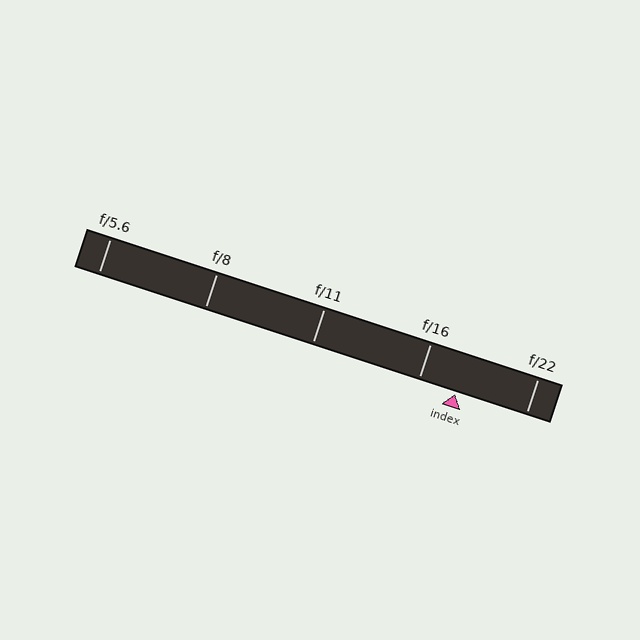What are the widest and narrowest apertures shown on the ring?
The widest aperture shown is f/5.6 and the narrowest is f/22.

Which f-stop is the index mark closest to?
The index mark is closest to f/16.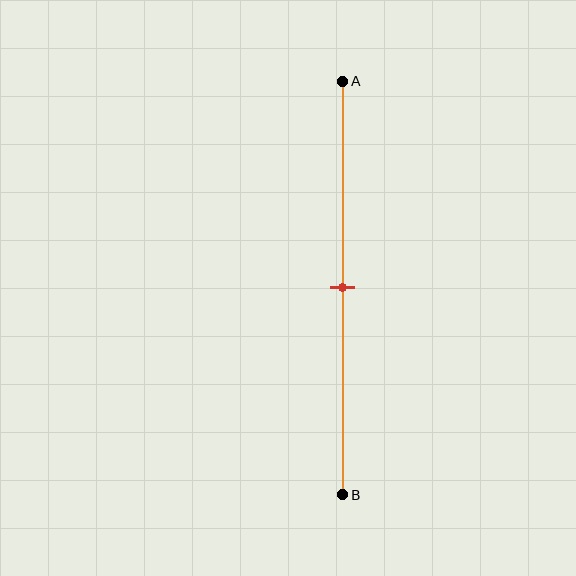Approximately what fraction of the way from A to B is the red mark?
The red mark is approximately 50% of the way from A to B.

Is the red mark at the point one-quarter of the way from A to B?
No, the mark is at about 50% from A, not at the 25% one-quarter point.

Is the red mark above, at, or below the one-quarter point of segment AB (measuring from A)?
The red mark is below the one-quarter point of segment AB.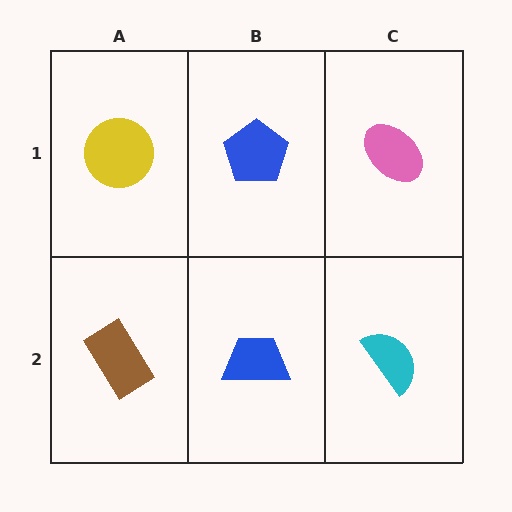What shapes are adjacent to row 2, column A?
A yellow circle (row 1, column A), a blue trapezoid (row 2, column B).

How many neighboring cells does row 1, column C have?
2.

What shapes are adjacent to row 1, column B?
A blue trapezoid (row 2, column B), a yellow circle (row 1, column A), a pink ellipse (row 1, column C).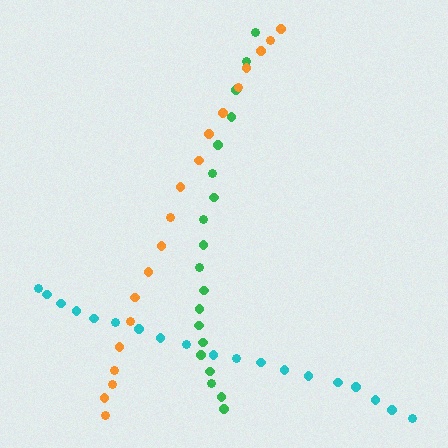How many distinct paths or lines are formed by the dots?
There are 3 distinct paths.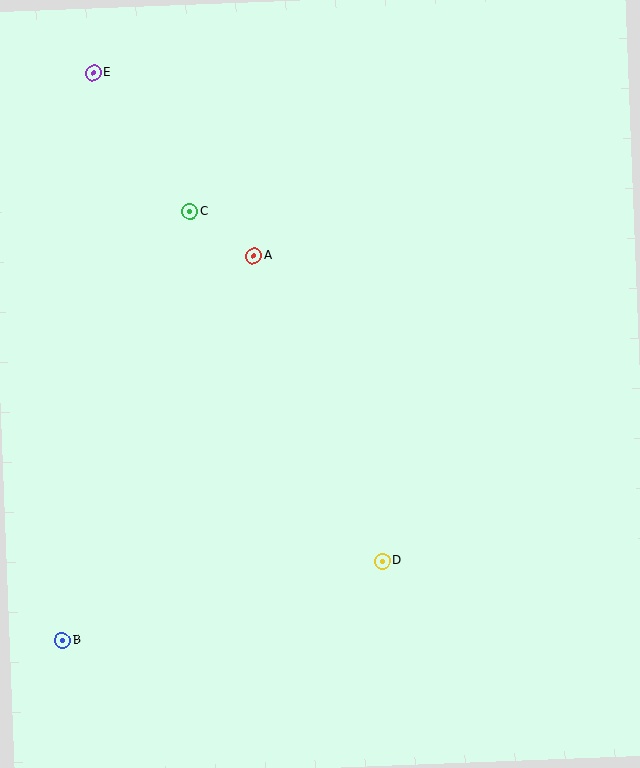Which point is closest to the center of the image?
Point A at (254, 255) is closest to the center.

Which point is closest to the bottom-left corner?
Point B is closest to the bottom-left corner.